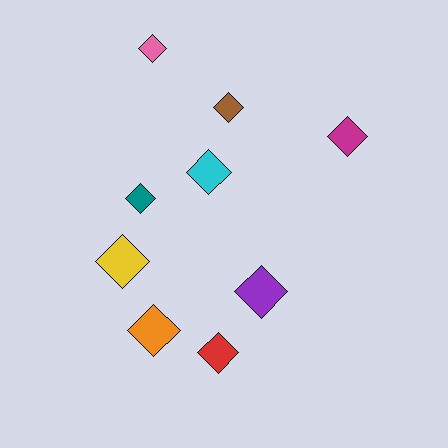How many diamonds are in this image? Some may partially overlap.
There are 9 diamonds.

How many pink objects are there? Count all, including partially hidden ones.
There is 1 pink object.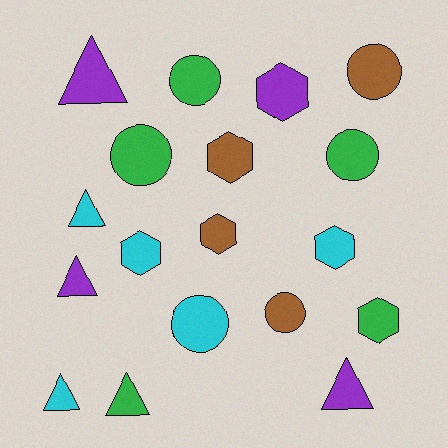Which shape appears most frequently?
Circle, with 6 objects.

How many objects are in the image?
There are 18 objects.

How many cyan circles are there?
There is 1 cyan circle.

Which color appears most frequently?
Cyan, with 5 objects.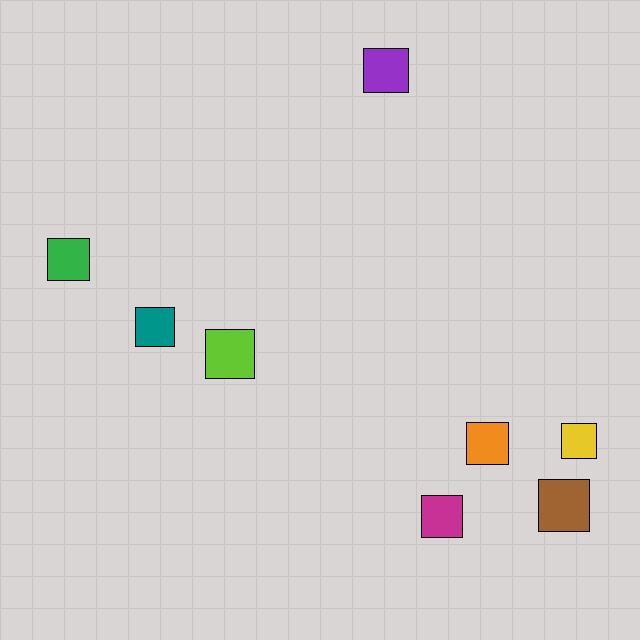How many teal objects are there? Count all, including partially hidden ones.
There is 1 teal object.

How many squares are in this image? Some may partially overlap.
There are 8 squares.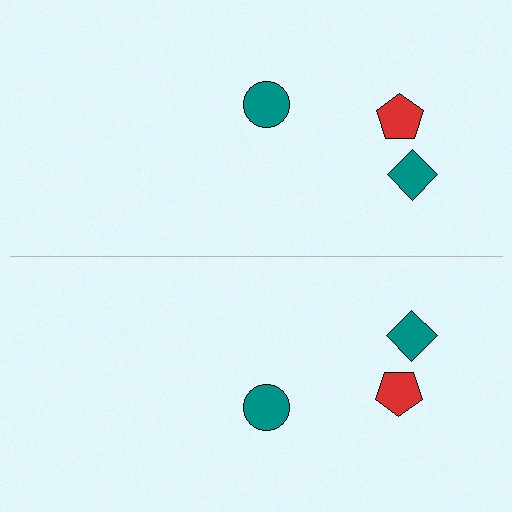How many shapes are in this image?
There are 6 shapes in this image.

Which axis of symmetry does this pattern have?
The pattern has a horizontal axis of symmetry running through the center of the image.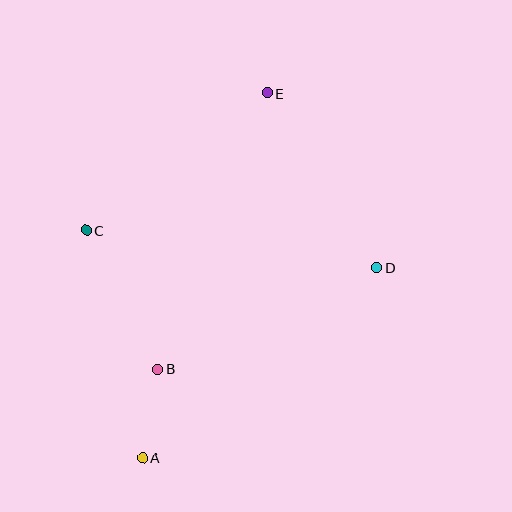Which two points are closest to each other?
Points A and B are closest to each other.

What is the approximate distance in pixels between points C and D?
The distance between C and D is approximately 293 pixels.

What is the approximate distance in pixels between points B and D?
The distance between B and D is approximately 241 pixels.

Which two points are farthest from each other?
Points A and E are farthest from each other.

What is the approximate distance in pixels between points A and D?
The distance between A and D is approximately 301 pixels.